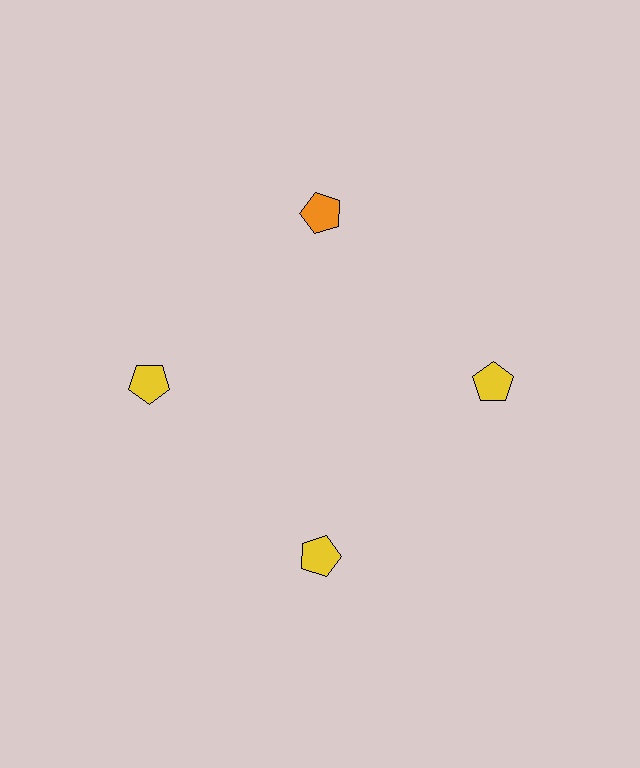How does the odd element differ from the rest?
It has a different color: orange instead of yellow.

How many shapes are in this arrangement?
There are 4 shapes arranged in a ring pattern.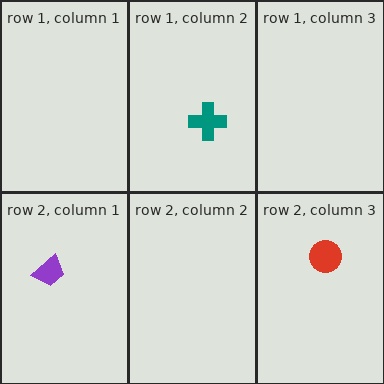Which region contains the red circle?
The row 2, column 3 region.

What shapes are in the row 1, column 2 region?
The teal cross.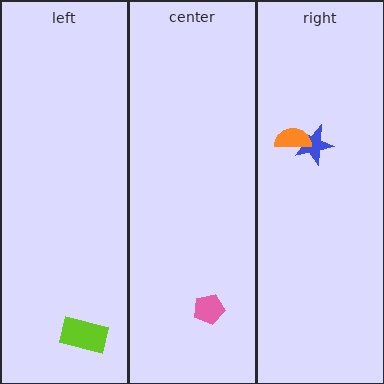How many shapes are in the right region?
2.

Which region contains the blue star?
The right region.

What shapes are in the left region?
The lime rectangle.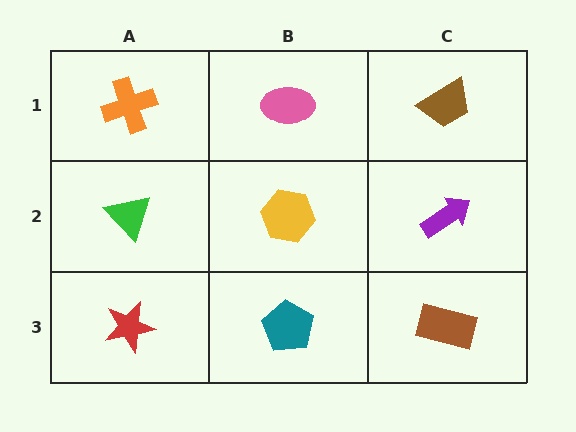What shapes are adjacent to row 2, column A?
An orange cross (row 1, column A), a red star (row 3, column A), a yellow hexagon (row 2, column B).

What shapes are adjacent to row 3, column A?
A green triangle (row 2, column A), a teal pentagon (row 3, column B).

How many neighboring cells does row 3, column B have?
3.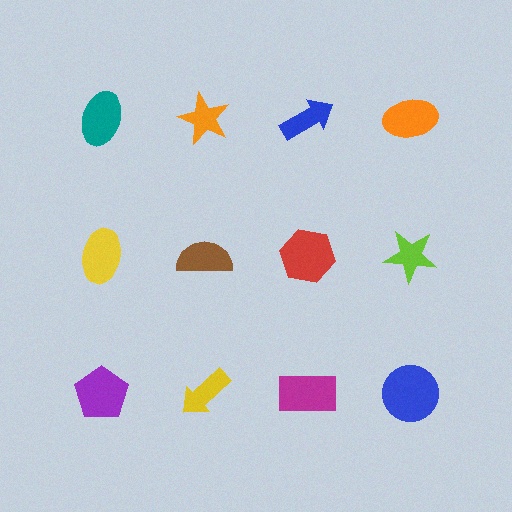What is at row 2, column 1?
A yellow ellipse.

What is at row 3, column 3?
A magenta rectangle.